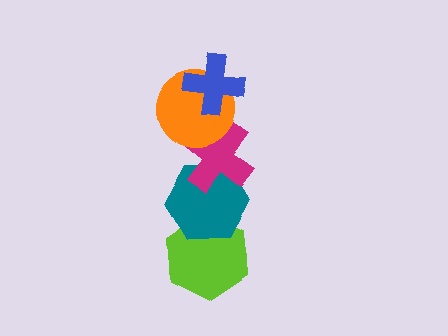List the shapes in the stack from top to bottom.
From top to bottom: the blue cross, the orange circle, the magenta cross, the teal hexagon, the lime hexagon.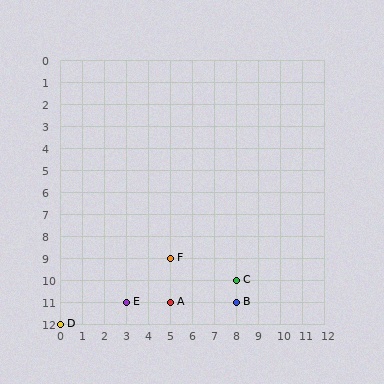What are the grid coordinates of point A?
Point A is at grid coordinates (5, 11).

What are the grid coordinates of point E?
Point E is at grid coordinates (3, 11).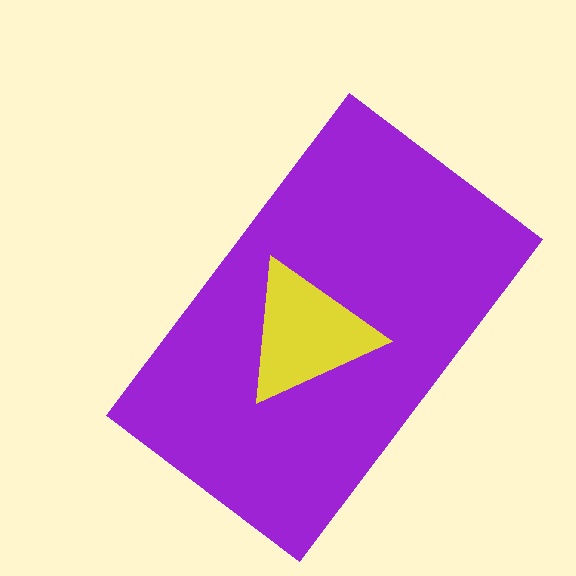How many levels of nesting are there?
2.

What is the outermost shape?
The purple rectangle.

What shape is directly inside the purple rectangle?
The yellow triangle.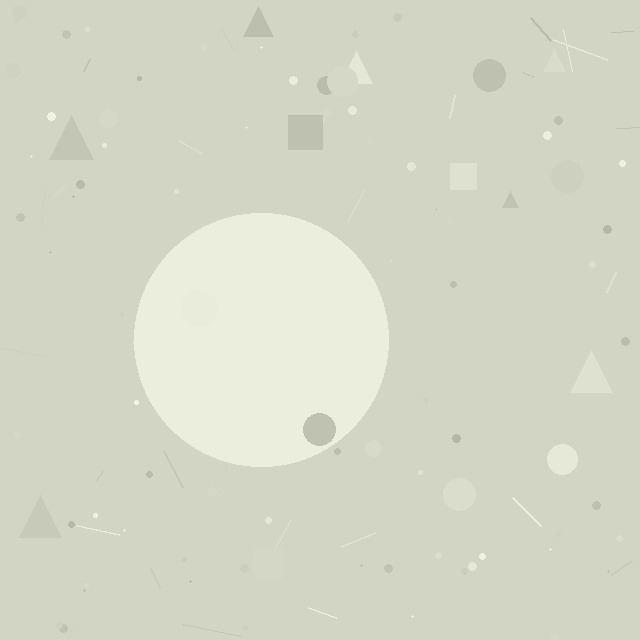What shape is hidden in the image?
A circle is hidden in the image.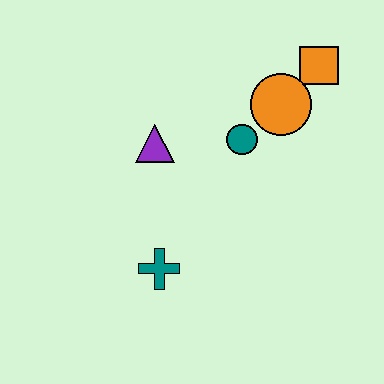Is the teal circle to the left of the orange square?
Yes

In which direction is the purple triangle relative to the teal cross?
The purple triangle is above the teal cross.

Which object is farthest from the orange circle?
The teal cross is farthest from the orange circle.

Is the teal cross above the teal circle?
No